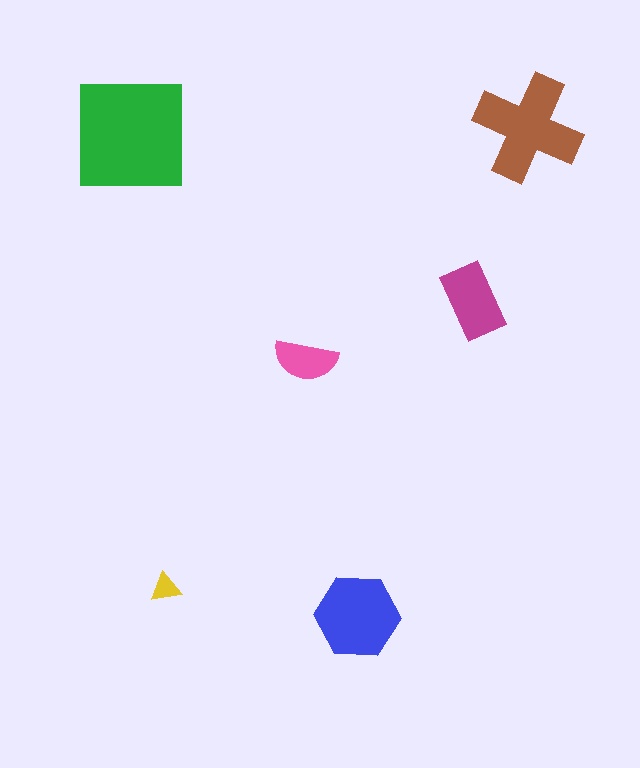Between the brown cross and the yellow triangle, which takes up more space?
The brown cross.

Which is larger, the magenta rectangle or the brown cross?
The brown cross.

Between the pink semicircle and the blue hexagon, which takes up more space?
The blue hexagon.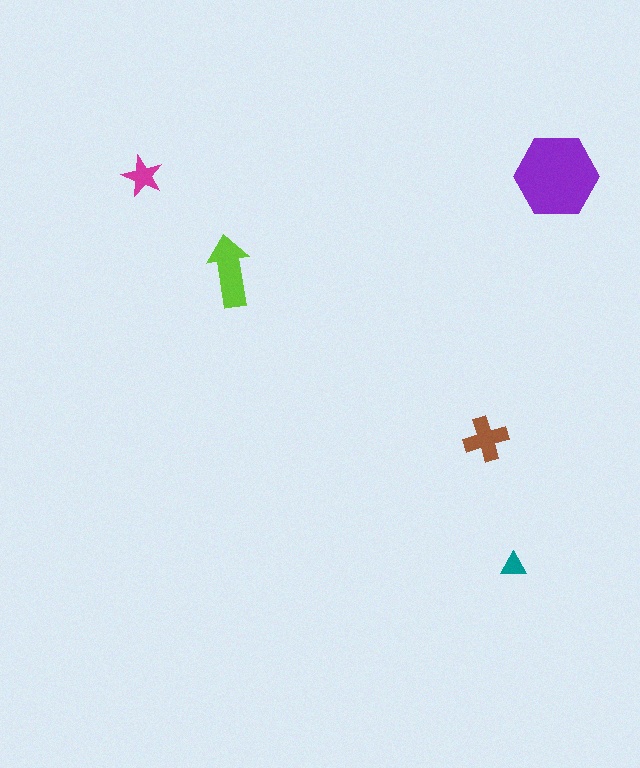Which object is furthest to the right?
The purple hexagon is rightmost.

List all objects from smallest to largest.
The teal triangle, the magenta star, the brown cross, the lime arrow, the purple hexagon.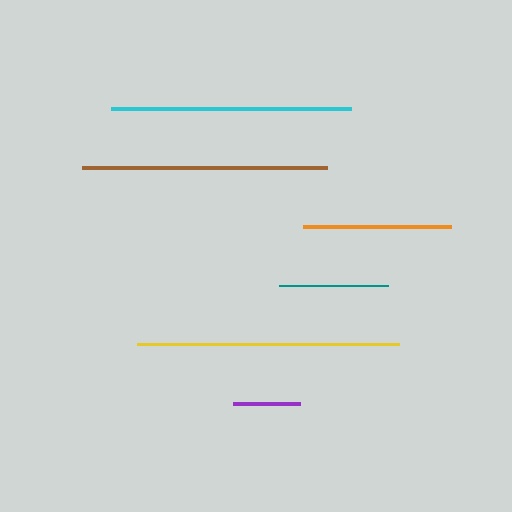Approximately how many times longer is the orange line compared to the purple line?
The orange line is approximately 2.2 times the length of the purple line.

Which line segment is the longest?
The yellow line is the longest at approximately 261 pixels.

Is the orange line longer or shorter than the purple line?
The orange line is longer than the purple line.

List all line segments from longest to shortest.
From longest to shortest: yellow, brown, cyan, orange, teal, purple.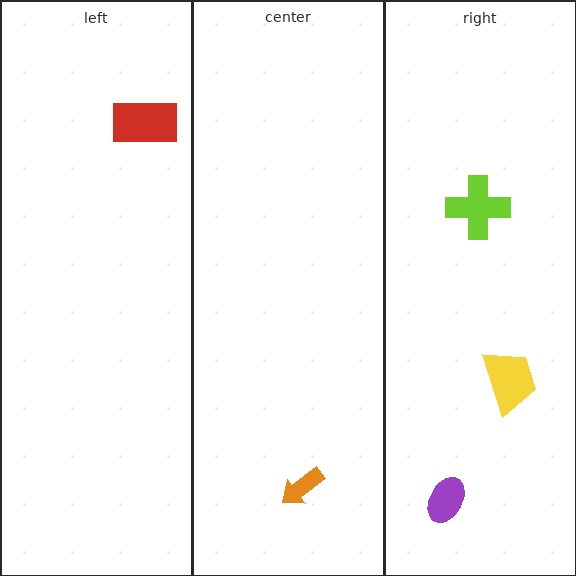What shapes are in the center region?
The orange arrow.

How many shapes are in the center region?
1.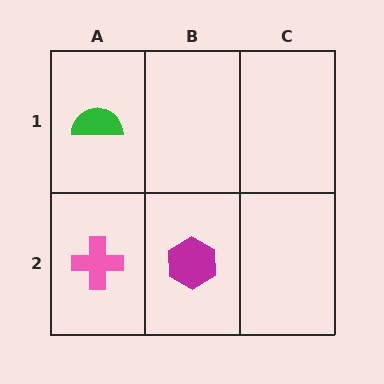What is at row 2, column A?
A pink cross.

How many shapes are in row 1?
1 shape.